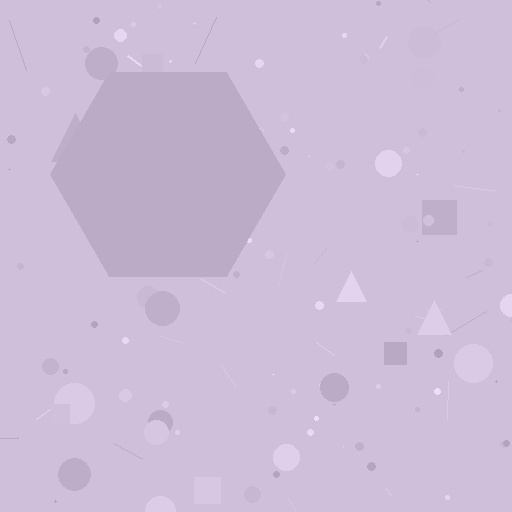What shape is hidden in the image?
A hexagon is hidden in the image.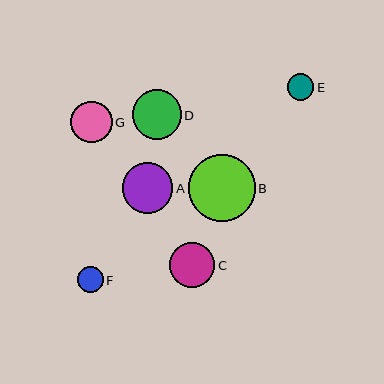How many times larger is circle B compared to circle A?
Circle B is approximately 1.3 times the size of circle A.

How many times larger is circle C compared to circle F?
Circle C is approximately 1.8 times the size of circle F.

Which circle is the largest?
Circle B is the largest with a size of approximately 67 pixels.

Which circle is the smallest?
Circle F is the smallest with a size of approximately 26 pixels.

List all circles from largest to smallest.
From largest to smallest: B, A, D, C, G, E, F.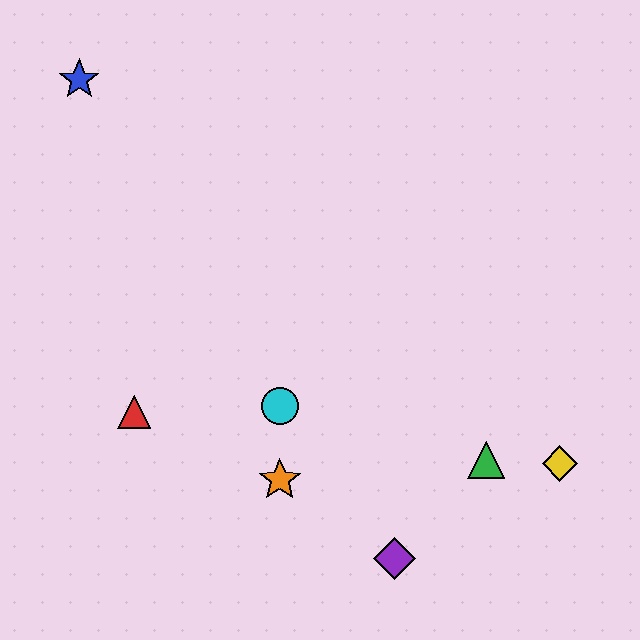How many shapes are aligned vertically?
2 shapes (the orange star, the cyan circle) are aligned vertically.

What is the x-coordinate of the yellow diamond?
The yellow diamond is at x≈560.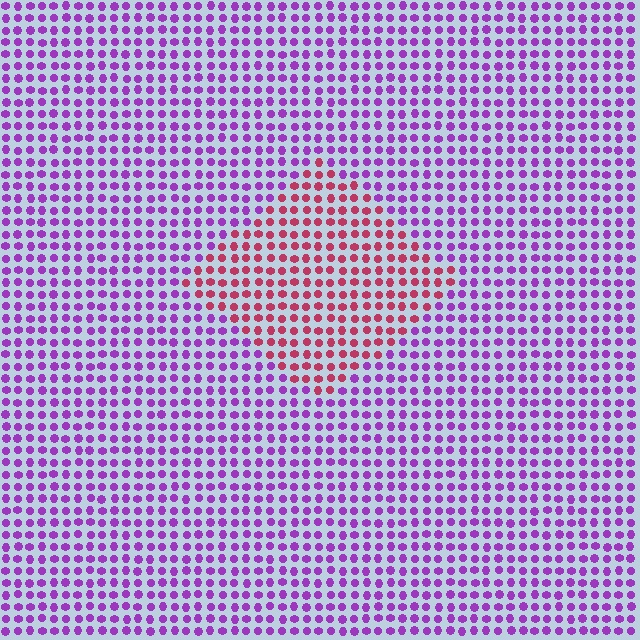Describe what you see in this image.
The image is filled with small purple elements in a uniform arrangement. A diamond-shaped region is visible where the elements are tinted to a slightly different hue, forming a subtle color boundary.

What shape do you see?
I see a diamond.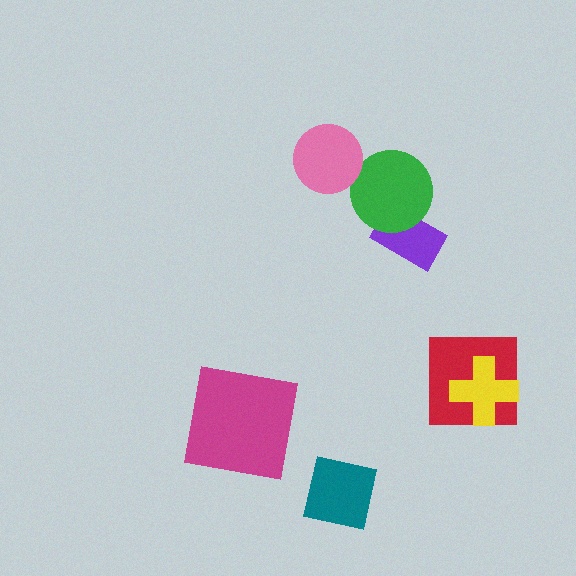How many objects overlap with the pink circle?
0 objects overlap with the pink circle.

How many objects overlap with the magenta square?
0 objects overlap with the magenta square.